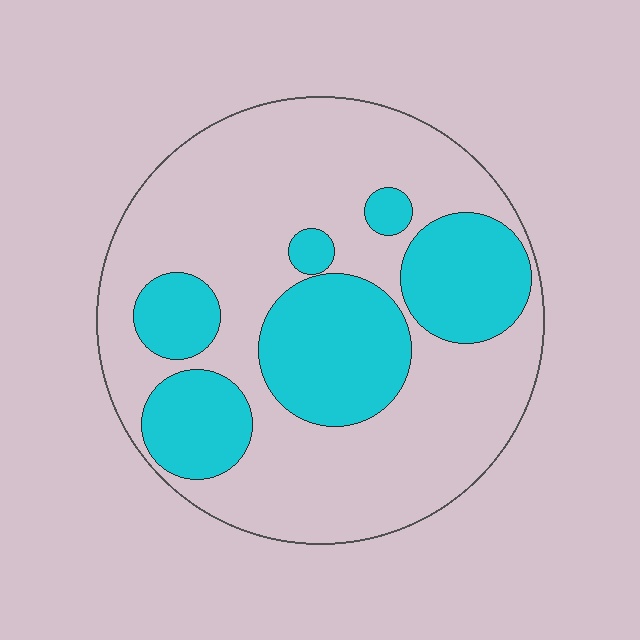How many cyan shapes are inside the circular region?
6.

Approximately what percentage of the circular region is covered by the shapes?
Approximately 35%.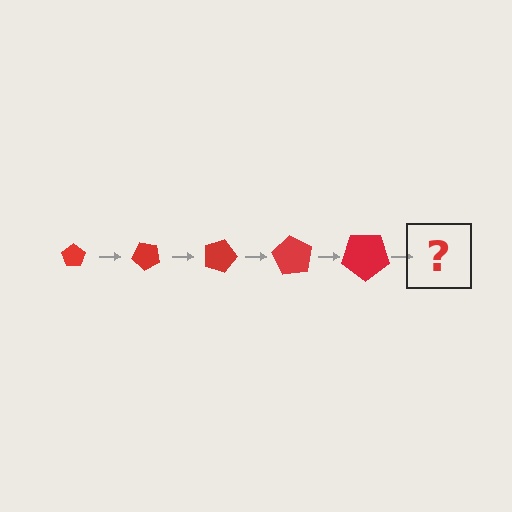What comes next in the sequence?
The next element should be a pentagon, larger than the previous one and rotated 225 degrees from the start.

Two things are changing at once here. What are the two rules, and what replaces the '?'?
The two rules are that the pentagon grows larger each step and it rotates 45 degrees each step. The '?' should be a pentagon, larger than the previous one and rotated 225 degrees from the start.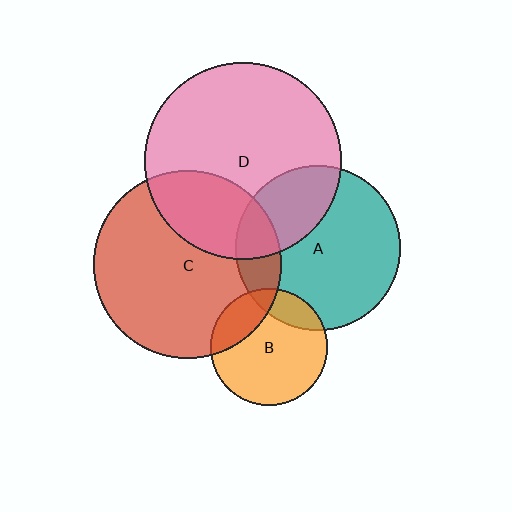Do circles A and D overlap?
Yes.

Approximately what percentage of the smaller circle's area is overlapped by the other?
Approximately 30%.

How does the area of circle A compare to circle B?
Approximately 2.0 times.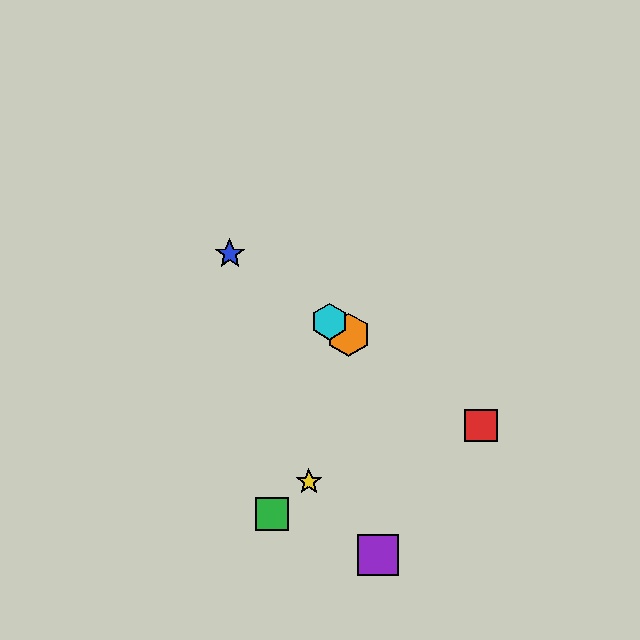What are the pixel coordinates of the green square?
The green square is at (272, 514).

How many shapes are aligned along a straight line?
4 shapes (the red square, the blue star, the orange hexagon, the cyan hexagon) are aligned along a straight line.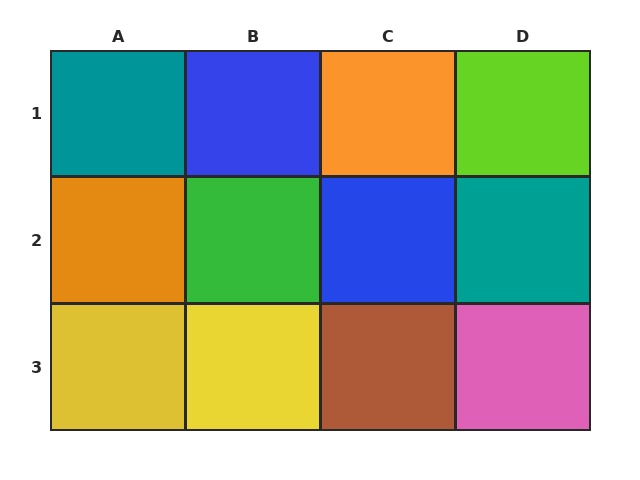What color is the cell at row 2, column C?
Blue.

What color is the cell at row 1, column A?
Teal.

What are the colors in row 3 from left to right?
Yellow, yellow, brown, pink.